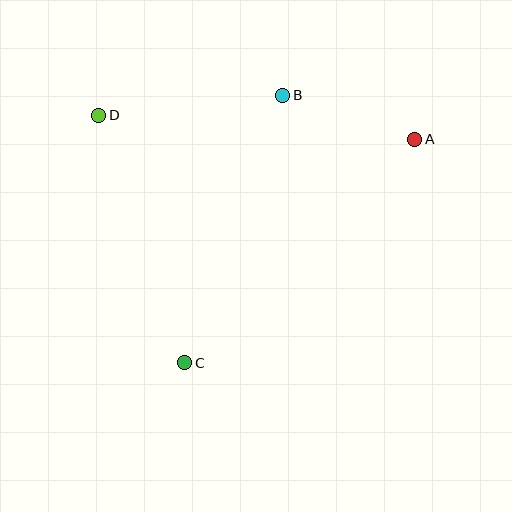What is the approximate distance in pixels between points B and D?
The distance between B and D is approximately 185 pixels.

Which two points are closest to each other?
Points A and B are closest to each other.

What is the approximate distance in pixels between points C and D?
The distance between C and D is approximately 262 pixels.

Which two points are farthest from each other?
Points A and C are farthest from each other.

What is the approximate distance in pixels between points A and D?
The distance between A and D is approximately 317 pixels.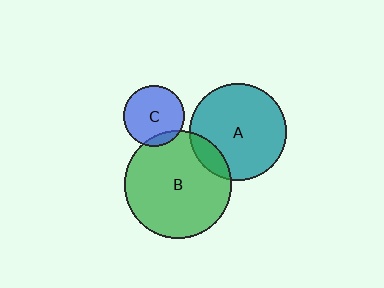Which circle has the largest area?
Circle B (green).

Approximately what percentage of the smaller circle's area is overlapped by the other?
Approximately 15%.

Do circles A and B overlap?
Yes.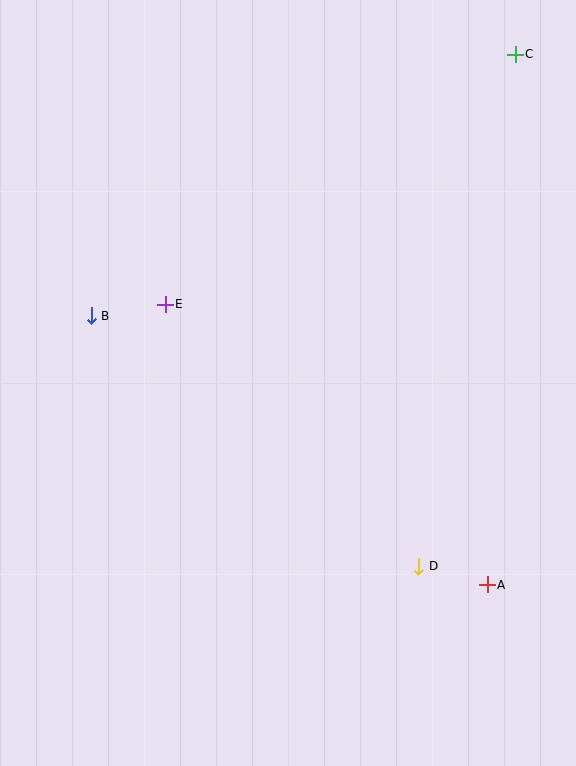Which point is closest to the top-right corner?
Point C is closest to the top-right corner.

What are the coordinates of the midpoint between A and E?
The midpoint between A and E is at (326, 445).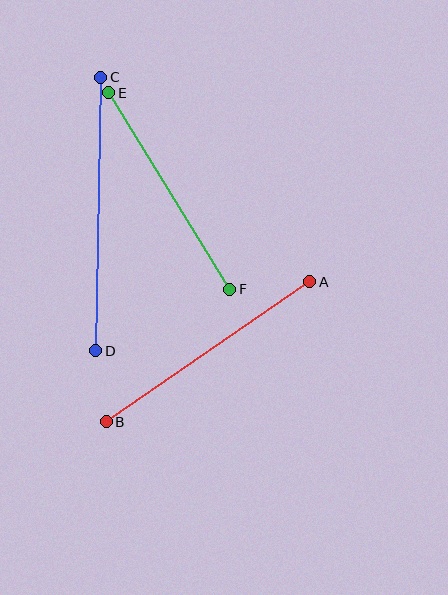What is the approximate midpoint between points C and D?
The midpoint is at approximately (98, 214) pixels.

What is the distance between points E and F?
The distance is approximately 231 pixels.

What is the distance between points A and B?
The distance is approximately 247 pixels.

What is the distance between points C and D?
The distance is approximately 274 pixels.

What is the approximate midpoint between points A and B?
The midpoint is at approximately (208, 352) pixels.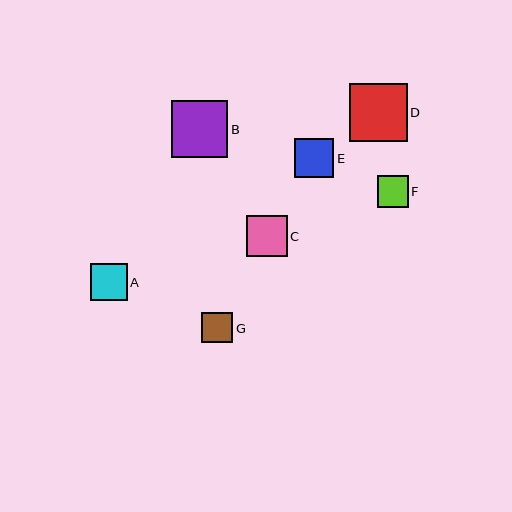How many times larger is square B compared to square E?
Square B is approximately 1.4 times the size of square E.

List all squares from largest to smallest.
From largest to smallest: D, B, C, E, A, F, G.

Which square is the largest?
Square D is the largest with a size of approximately 58 pixels.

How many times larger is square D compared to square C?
Square D is approximately 1.4 times the size of square C.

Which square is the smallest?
Square G is the smallest with a size of approximately 31 pixels.